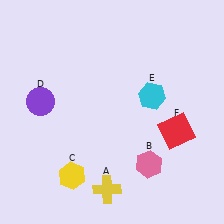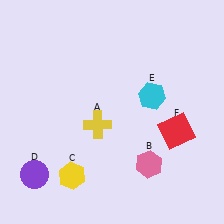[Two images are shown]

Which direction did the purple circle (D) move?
The purple circle (D) moved down.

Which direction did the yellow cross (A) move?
The yellow cross (A) moved up.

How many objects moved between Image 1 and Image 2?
2 objects moved between the two images.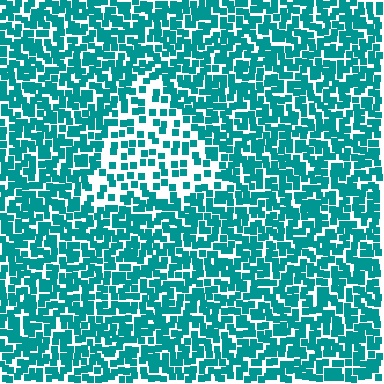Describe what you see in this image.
The image contains small teal elements arranged at two different densities. A triangle-shaped region is visible where the elements are less densely packed than the surrounding area.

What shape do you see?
I see a triangle.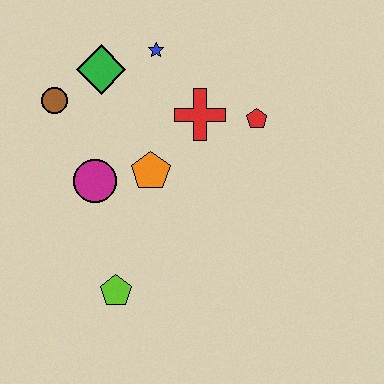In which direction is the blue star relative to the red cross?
The blue star is above the red cross.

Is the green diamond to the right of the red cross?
No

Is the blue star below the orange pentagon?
No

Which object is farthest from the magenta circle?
The red pentagon is farthest from the magenta circle.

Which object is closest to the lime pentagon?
The magenta circle is closest to the lime pentagon.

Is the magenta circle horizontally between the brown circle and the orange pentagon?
Yes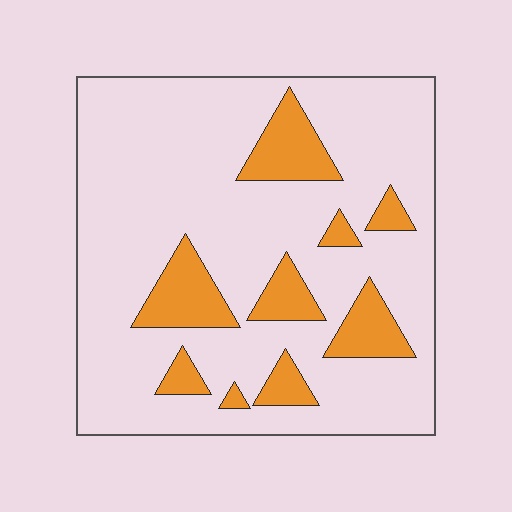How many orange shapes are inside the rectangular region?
9.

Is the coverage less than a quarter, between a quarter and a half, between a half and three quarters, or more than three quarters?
Less than a quarter.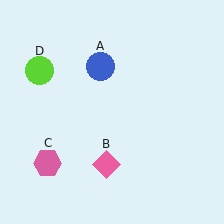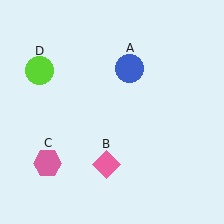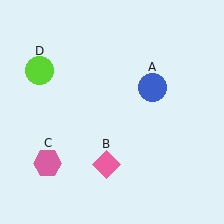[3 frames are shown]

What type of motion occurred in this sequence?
The blue circle (object A) rotated clockwise around the center of the scene.